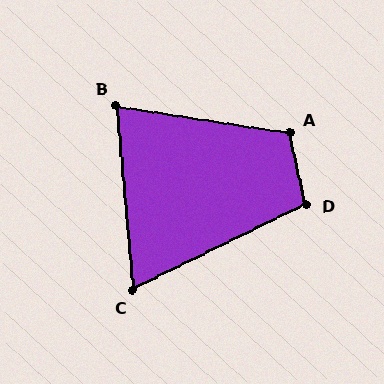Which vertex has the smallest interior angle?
C, at approximately 69 degrees.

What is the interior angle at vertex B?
Approximately 76 degrees (acute).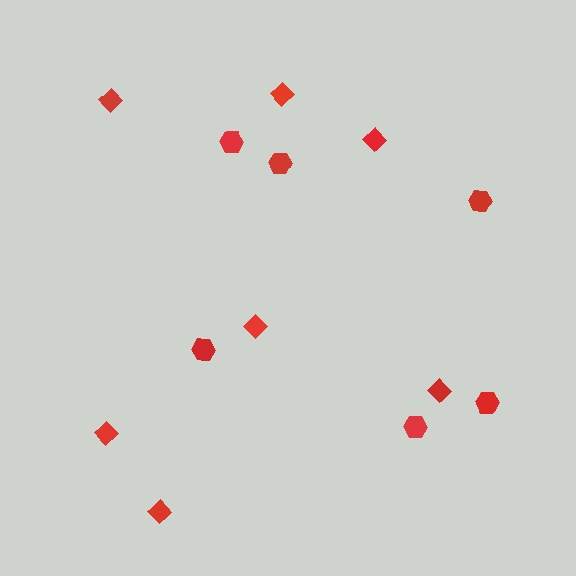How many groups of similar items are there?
There are 2 groups: one group of diamonds (7) and one group of hexagons (6).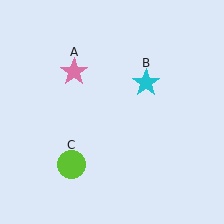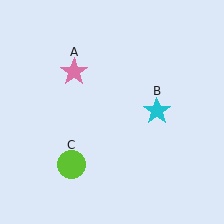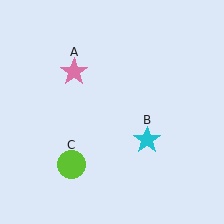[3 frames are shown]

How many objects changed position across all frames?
1 object changed position: cyan star (object B).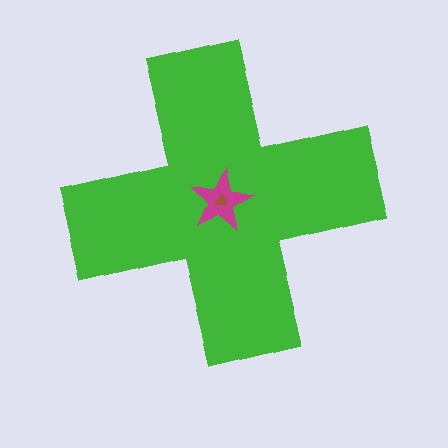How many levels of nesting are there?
3.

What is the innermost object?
The brown triangle.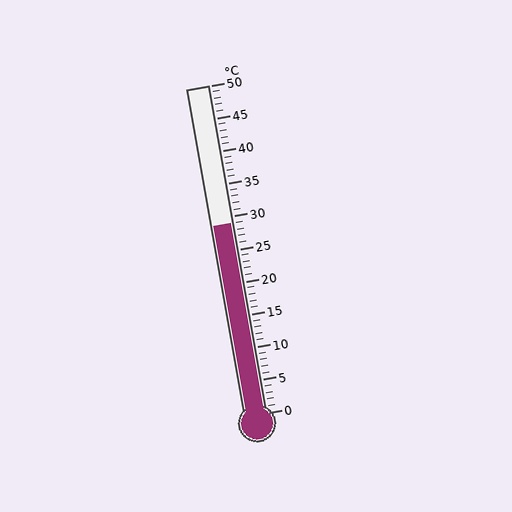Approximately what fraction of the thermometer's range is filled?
The thermometer is filled to approximately 60% of its range.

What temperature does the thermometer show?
The thermometer shows approximately 29°C.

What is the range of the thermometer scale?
The thermometer scale ranges from 0°C to 50°C.